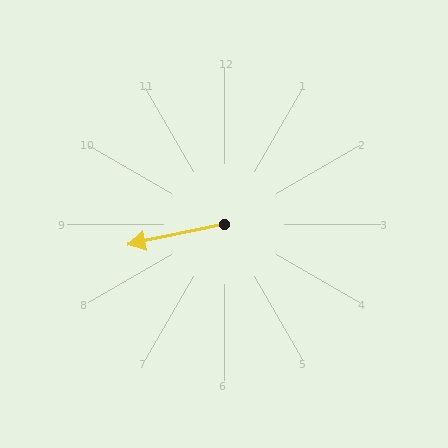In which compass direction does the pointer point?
West.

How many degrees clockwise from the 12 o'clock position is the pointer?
Approximately 258 degrees.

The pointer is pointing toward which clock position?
Roughly 9 o'clock.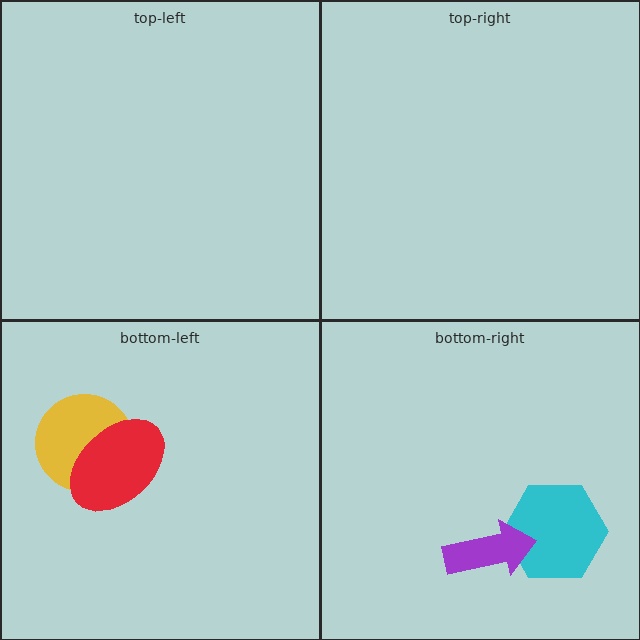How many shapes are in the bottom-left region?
2.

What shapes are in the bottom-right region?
The cyan hexagon, the purple arrow.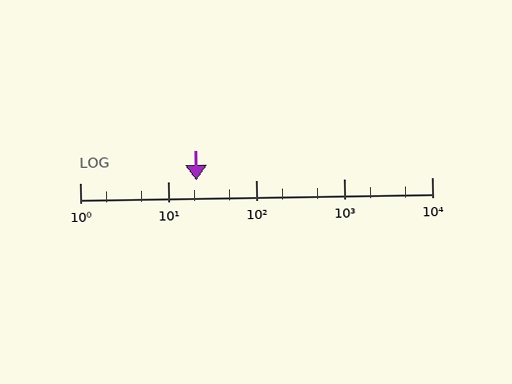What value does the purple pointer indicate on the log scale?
The pointer indicates approximately 21.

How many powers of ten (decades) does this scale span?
The scale spans 4 decades, from 1 to 10000.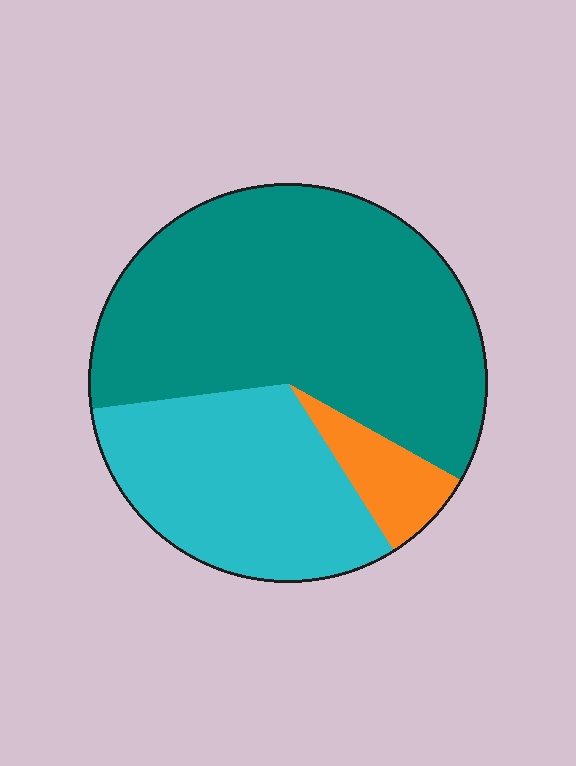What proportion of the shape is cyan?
Cyan takes up between a quarter and a half of the shape.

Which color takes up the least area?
Orange, at roughly 10%.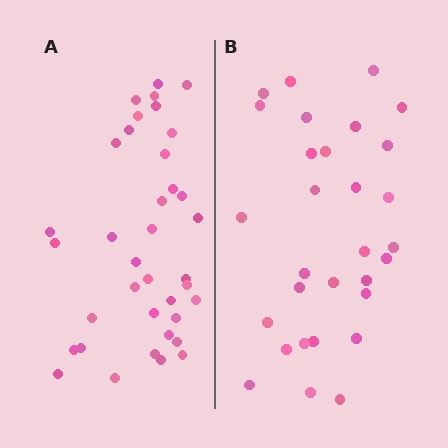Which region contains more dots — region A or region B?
Region A (the left region) has more dots.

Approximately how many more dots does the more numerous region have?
Region A has roughly 8 or so more dots than region B.